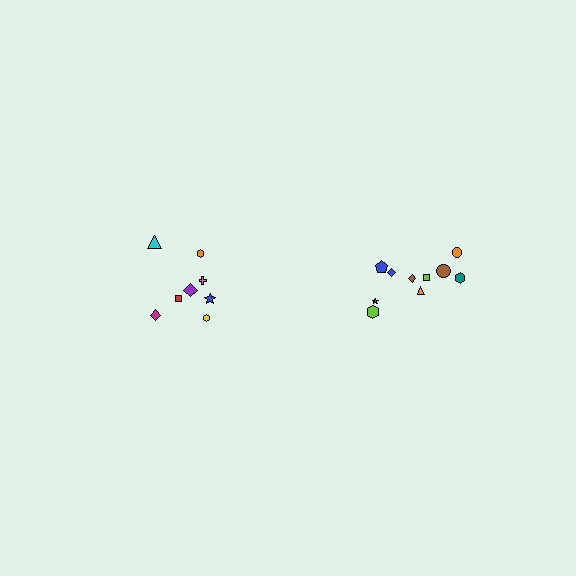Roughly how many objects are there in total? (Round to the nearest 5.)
Roughly 20 objects in total.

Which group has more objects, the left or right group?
The right group.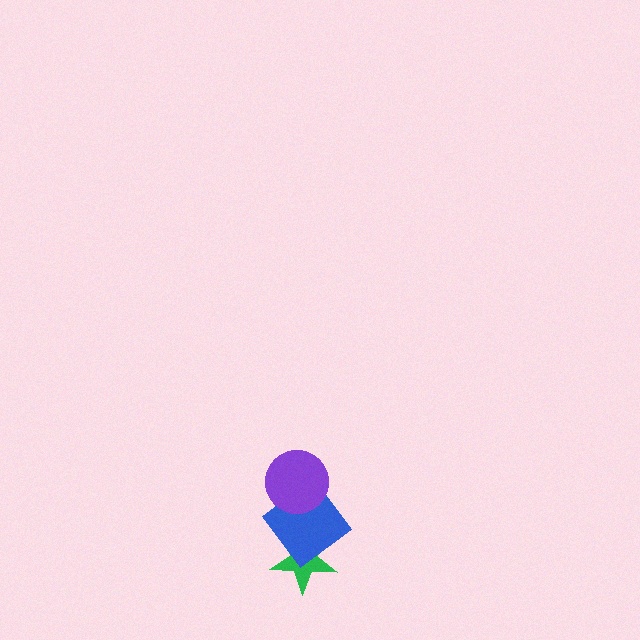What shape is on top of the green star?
The blue diamond is on top of the green star.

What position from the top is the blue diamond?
The blue diamond is 2nd from the top.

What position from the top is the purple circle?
The purple circle is 1st from the top.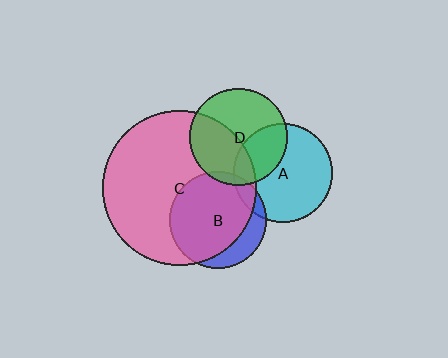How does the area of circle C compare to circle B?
Approximately 2.6 times.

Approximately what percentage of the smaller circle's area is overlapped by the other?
Approximately 30%.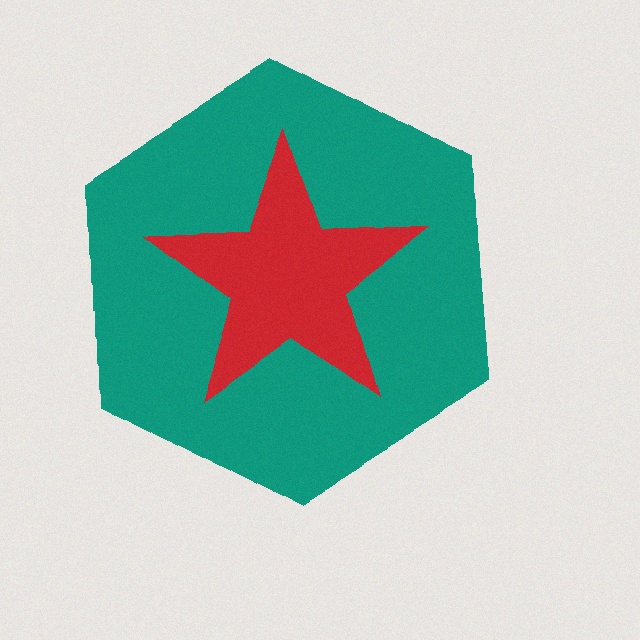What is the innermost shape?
The red star.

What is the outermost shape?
The teal hexagon.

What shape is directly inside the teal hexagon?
The red star.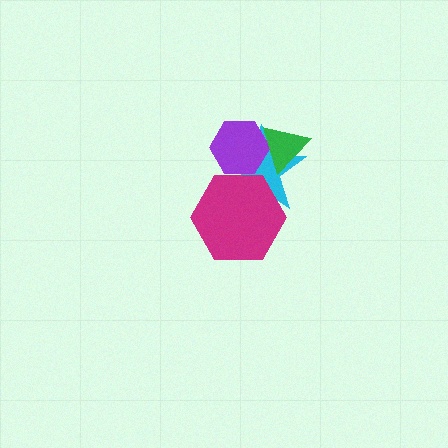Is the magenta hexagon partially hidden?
No, no other shape covers it.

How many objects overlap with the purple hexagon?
3 objects overlap with the purple hexagon.